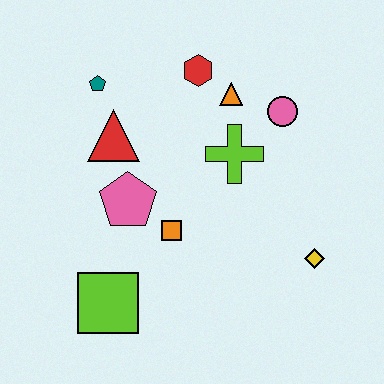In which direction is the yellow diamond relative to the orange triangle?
The yellow diamond is below the orange triangle.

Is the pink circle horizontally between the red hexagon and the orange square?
No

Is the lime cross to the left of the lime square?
No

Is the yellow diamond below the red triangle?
Yes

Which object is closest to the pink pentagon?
The orange square is closest to the pink pentagon.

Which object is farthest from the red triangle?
The yellow diamond is farthest from the red triangle.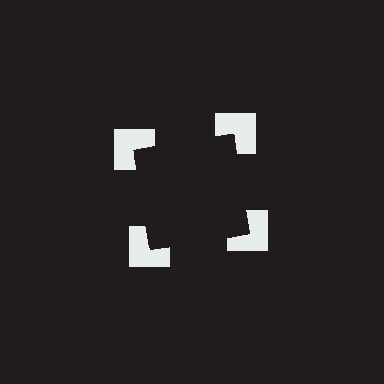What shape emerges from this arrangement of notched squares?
An illusory square — its edges are inferred from the aligned wedge cuts in the notched squares, not physically drawn.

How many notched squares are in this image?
There are 4 — one at each vertex of the illusory square.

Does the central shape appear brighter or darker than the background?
It typically appears slightly darker than the background, even though no actual brightness change is drawn.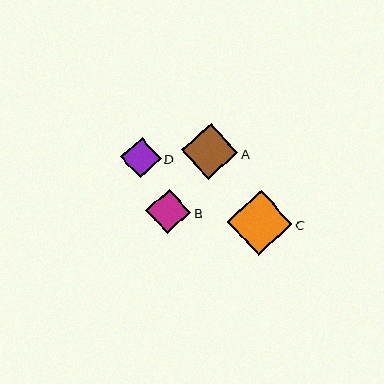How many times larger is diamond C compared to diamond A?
Diamond C is approximately 1.2 times the size of diamond A.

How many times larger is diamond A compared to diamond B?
Diamond A is approximately 1.3 times the size of diamond B.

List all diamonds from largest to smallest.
From largest to smallest: C, A, B, D.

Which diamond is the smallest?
Diamond D is the smallest with a size of approximately 40 pixels.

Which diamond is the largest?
Diamond C is the largest with a size of approximately 65 pixels.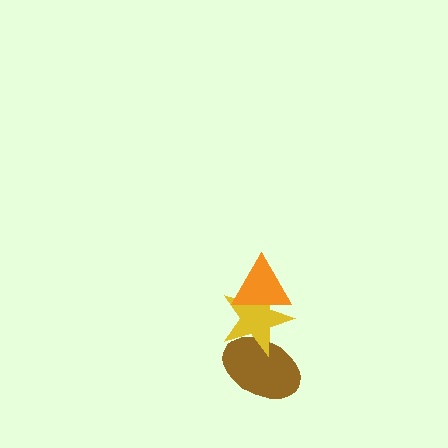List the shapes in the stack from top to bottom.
From top to bottom: the orange triangle, the yellow star, the brown ellipse.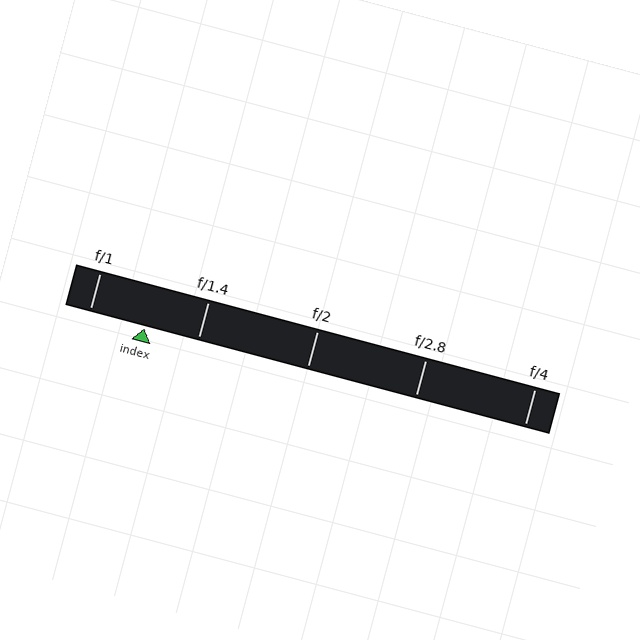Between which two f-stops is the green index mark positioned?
The index mark is between f/1 and f/1.4.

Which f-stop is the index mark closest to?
The index mark is closest to f/1.4.